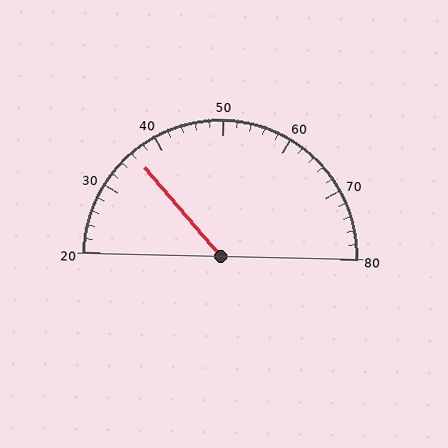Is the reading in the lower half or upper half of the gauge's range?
The reading is in the lower half of the range (20 to 80).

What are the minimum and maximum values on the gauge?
The gauge ranges from 20 to 80.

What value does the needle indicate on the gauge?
The needle indicates approximately 36.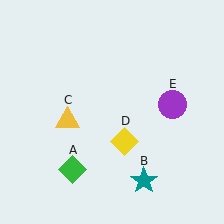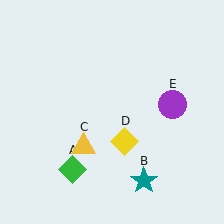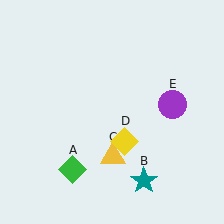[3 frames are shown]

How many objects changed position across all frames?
1 object changed position: yellow triangle (object C).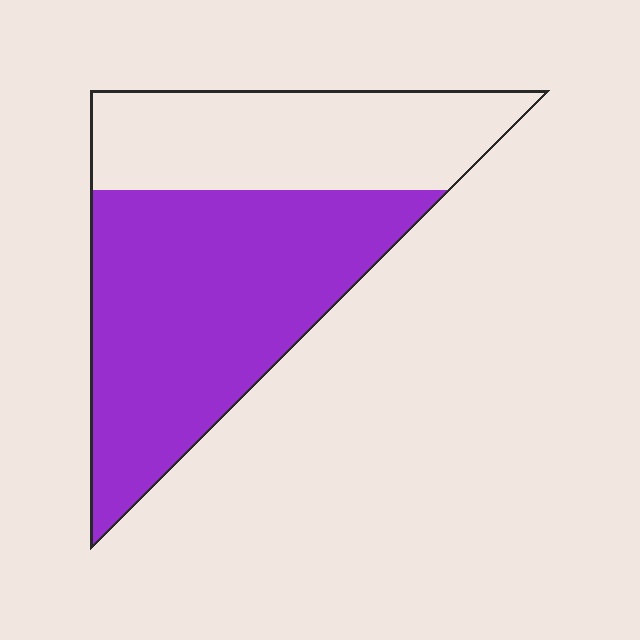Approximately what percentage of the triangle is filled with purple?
Approximately 60%.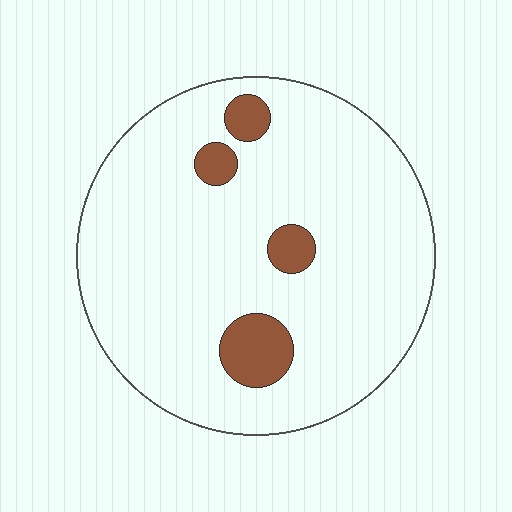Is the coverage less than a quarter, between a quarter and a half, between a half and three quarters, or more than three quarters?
Less than a quarter.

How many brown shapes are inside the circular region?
4.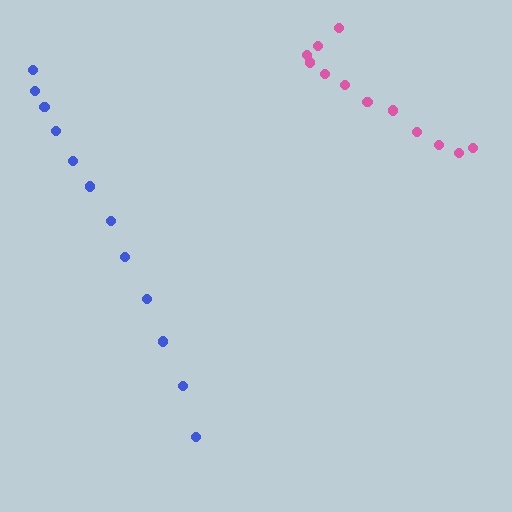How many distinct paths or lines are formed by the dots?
There are 2 distinct paths.